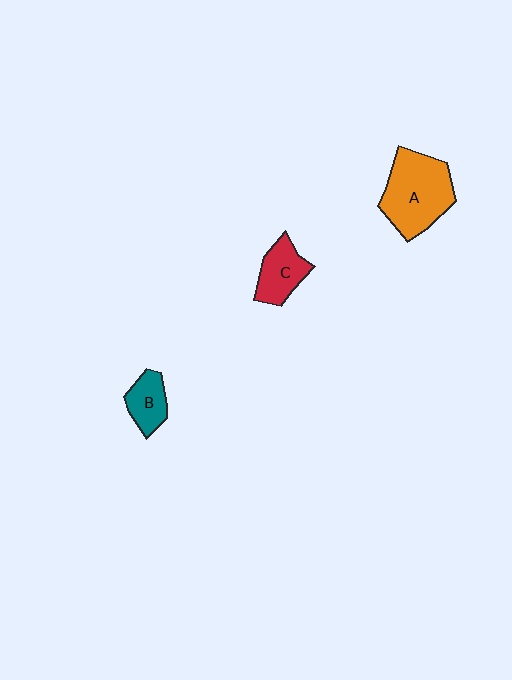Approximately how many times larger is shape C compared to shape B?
Approximately 1.2 times.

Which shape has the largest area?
Shape A (orange).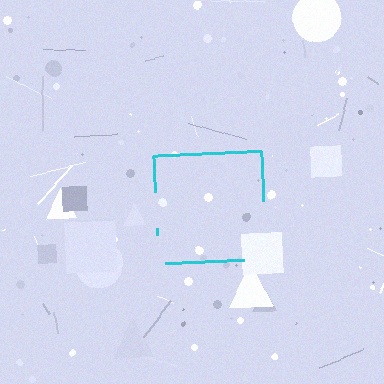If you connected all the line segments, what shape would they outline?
They would outline a square.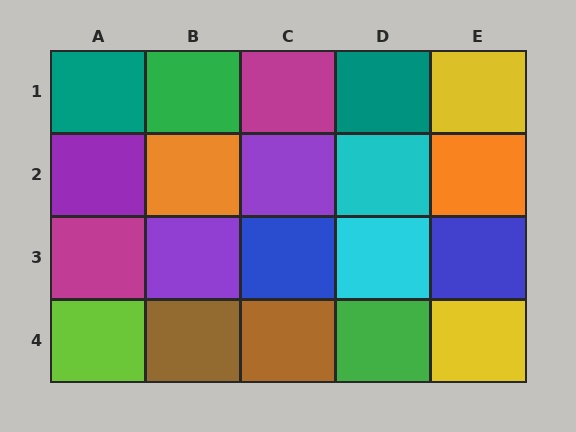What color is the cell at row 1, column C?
Magenta.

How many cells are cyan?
2 cells are cyan.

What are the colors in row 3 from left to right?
Magenta, purple, blue, cyan, blue.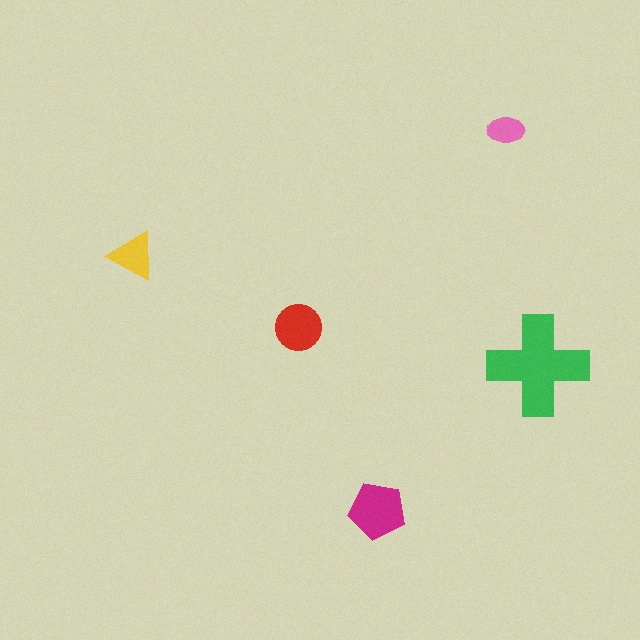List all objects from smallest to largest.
The pink ellipse, the yellow triangle, the red circle, the magenta pentagon, the green cross.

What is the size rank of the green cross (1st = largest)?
1st.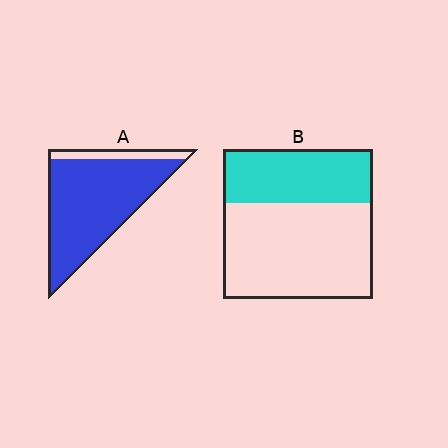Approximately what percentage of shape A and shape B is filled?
A is approximately 85% and B is approximately 35%.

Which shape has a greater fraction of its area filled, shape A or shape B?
Shape A.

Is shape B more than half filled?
No.